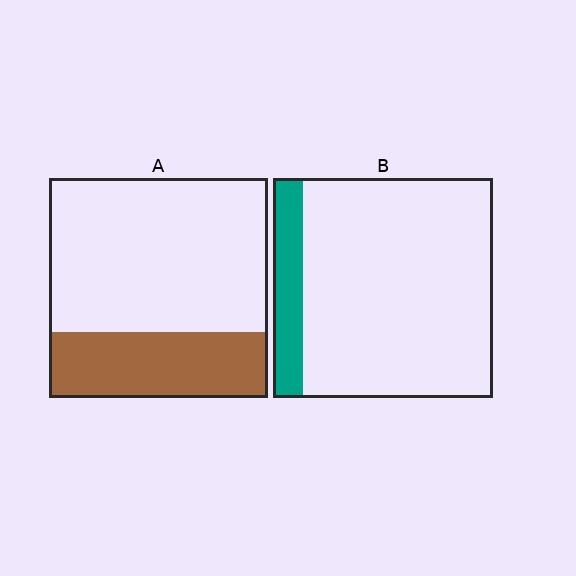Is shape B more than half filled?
No.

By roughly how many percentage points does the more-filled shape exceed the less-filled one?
By roughly 15 percentage points (A over B).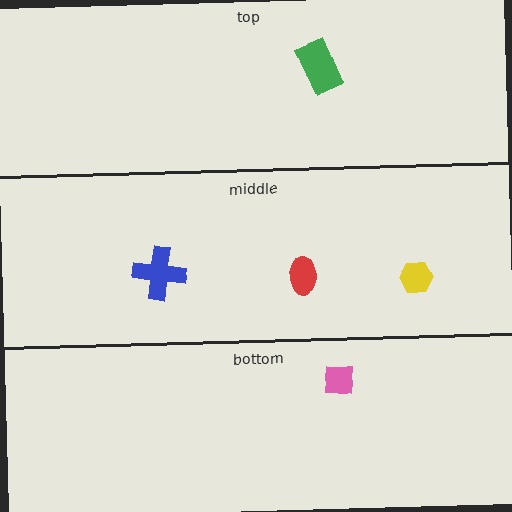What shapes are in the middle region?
The yellow hexagon, the red ellipse, the blue cross.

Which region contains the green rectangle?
The top region.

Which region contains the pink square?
The bottom region.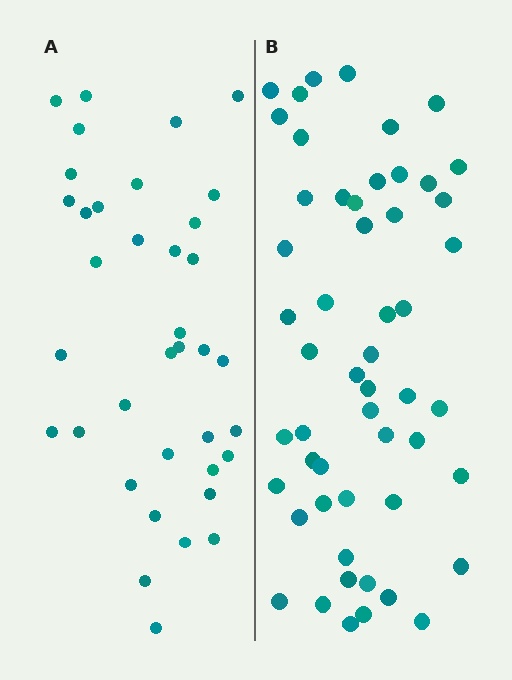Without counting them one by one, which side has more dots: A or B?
Region B (the right region) has more dots.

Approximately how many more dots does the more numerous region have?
Region B has approximately 15 more dots than region A.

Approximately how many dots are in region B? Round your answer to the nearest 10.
About 50 dots. (The exact count is 53, which rounds to 50.)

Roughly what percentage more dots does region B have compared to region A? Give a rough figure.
About 45% more.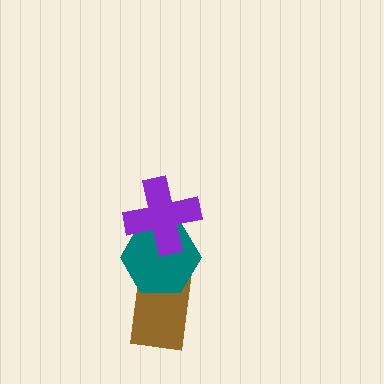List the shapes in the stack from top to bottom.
From top to bottom: the purple cross, the teal hexagon, the brown rectangle.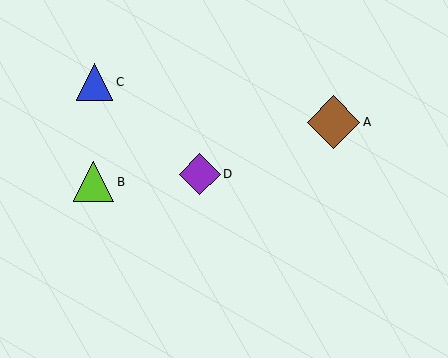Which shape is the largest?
The brown diamond (labeled A) is the largest.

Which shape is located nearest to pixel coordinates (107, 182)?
The lime triangle (labeled B) at (94, 182) is nearest to that location.